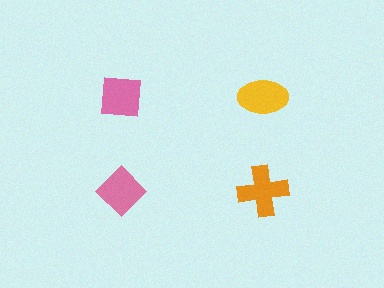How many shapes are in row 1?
2 shapes.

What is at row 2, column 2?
An orange cross.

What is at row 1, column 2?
A yellow ellipse.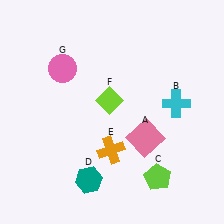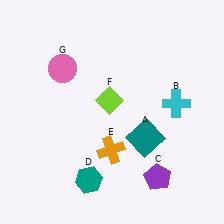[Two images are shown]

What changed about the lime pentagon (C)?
In Image 1, C is lime. In Image 2, it changed to purple.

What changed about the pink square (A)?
In Image 1, A is pink. In Image 2, it changed to teal.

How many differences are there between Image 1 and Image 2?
There are 2 differences between the two images.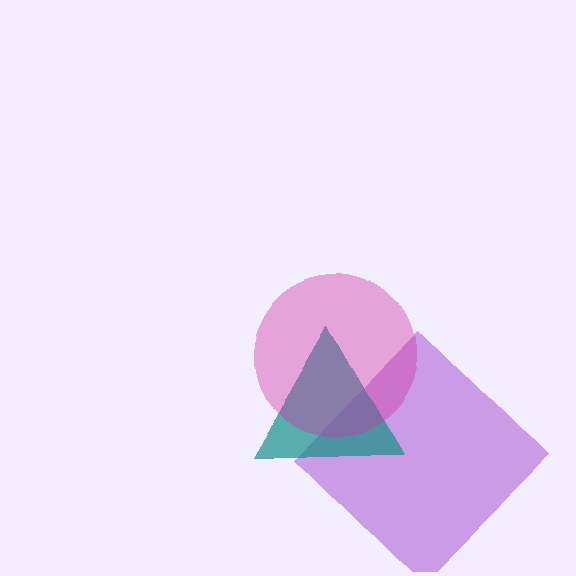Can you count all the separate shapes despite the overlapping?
Yes, there are 3 separate shapes.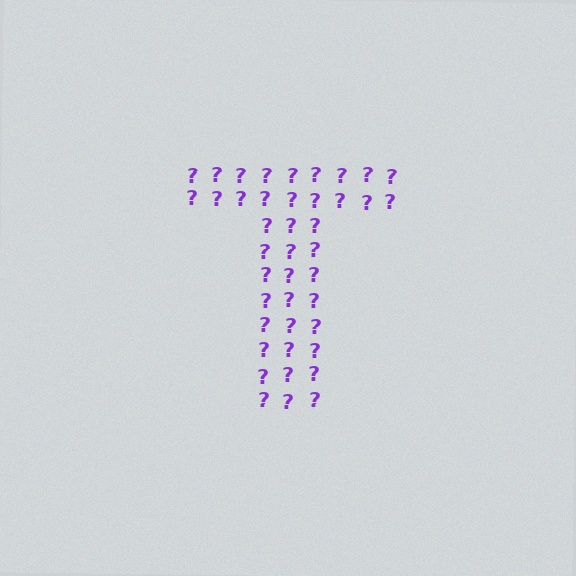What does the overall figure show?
The overall figure shows the letter T.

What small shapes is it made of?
It is made of small question marks.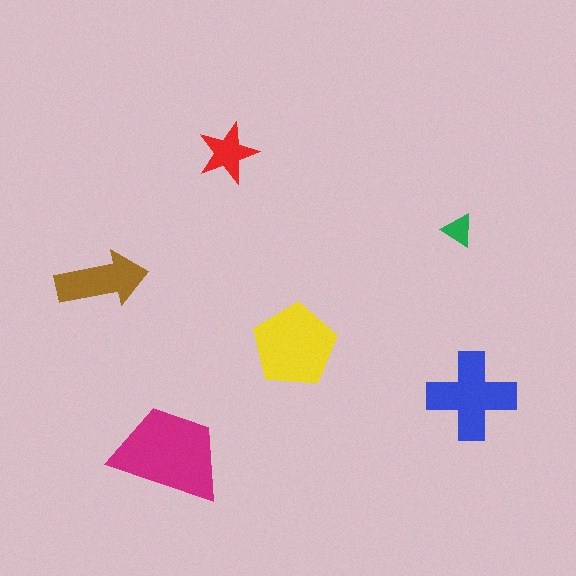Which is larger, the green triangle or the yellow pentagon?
The yellow pentagon.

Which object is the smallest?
The green triangle.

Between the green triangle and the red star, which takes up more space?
The red star.